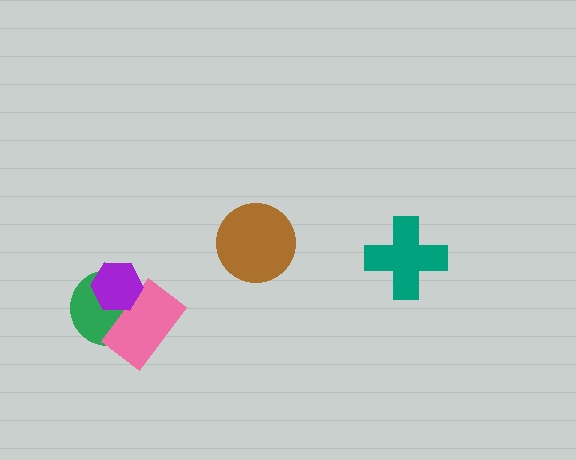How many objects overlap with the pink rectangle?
2 objects overlap with the pink rectangle.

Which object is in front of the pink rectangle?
The purple hexagon is in front of the pink rectangle.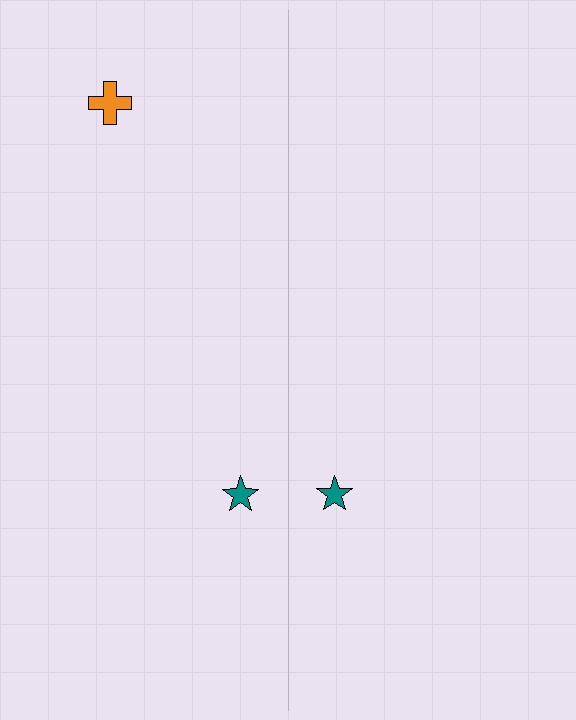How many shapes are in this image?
There are 3 shapes in this image.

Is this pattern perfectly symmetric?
No, the pattern is not perfectly symmetric. A orange cross is missing from the right side.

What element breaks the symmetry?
A orange cross is missing from the right side.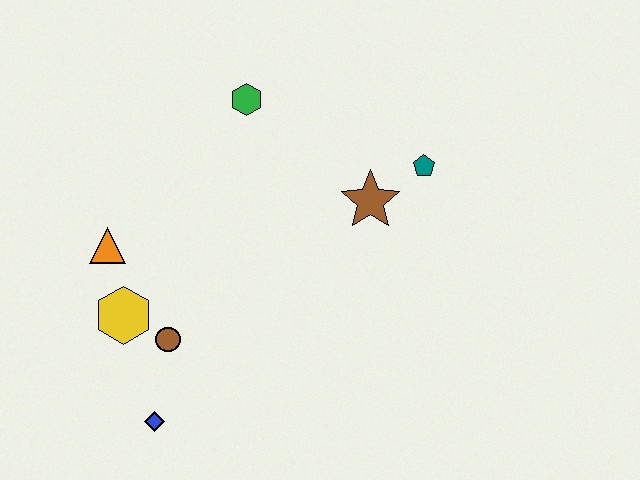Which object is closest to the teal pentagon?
The brown star is closest to the teal pentagon.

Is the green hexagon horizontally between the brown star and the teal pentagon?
No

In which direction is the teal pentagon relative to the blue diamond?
The teal pentagon is to the right of the blue diamond.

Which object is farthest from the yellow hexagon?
The teal pentagon is farthest from the yellow hexagon.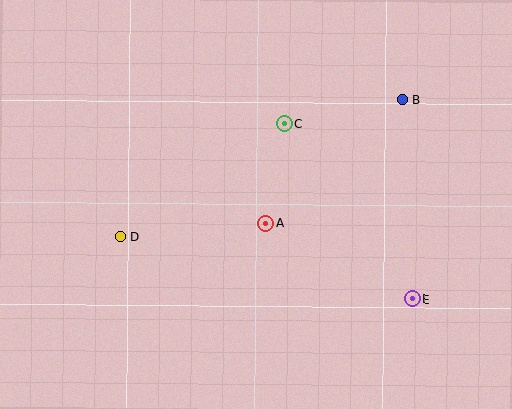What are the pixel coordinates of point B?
Point B is at (402, 100).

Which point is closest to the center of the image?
Point A at (266, 223) is closest to the center.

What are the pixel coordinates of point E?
Point E is at (413, 299).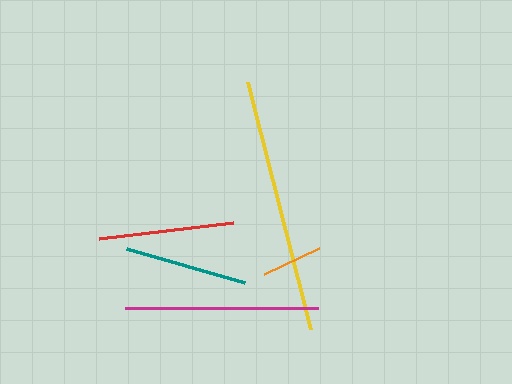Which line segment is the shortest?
The orange line is the shortest at approximately 61 pixels.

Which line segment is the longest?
The yellow line is the longest at approximately 254 pixels.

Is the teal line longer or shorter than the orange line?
The teal line is longer than the orange line.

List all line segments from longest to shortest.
From longest to shortest: yellow, magenta, red, teal, orange.